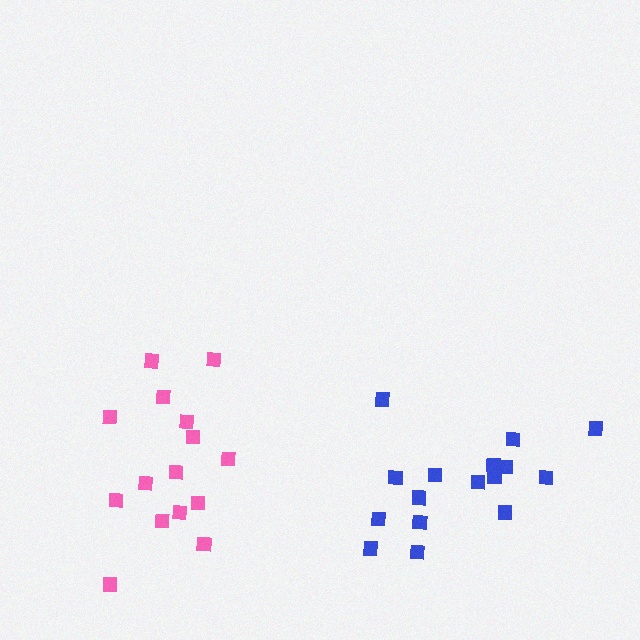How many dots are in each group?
Group 1: 16 dots, Group 2: 15 dots (31 total).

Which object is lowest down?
The pink cluster is bottommost.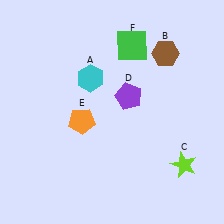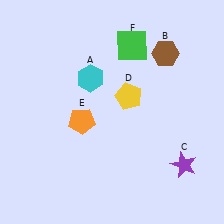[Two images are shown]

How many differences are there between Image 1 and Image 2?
There are 2 differences between the two images.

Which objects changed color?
C changed from lime to purple. D changed from purple to yellow.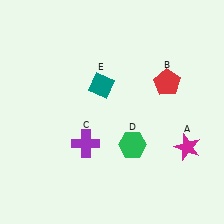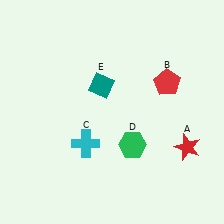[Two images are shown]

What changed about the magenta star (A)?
In Image 1, A is magenta. In Image 2, it changed to red.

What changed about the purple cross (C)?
In Image 1, C is purple. In Image 2, it changed to cyan.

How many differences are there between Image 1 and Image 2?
There are 2 differences between the two images.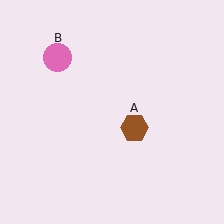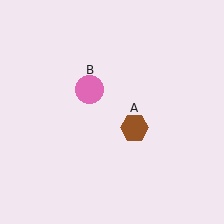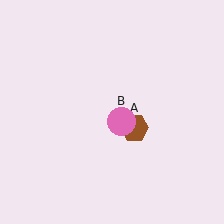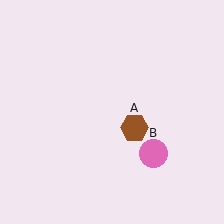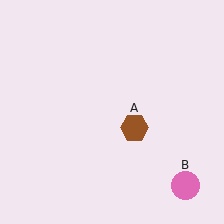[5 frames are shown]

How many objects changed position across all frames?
1 object changed position: pink circle (object B).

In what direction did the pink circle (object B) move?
The pink circle (object B) moved down and to the right.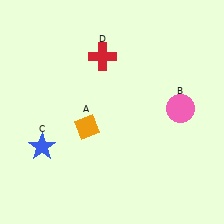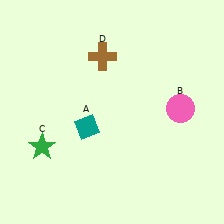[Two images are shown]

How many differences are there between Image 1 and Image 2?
There are 3 differences between the two images.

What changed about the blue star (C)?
In Image 1, C is blue. In Image 2, it changed to green.